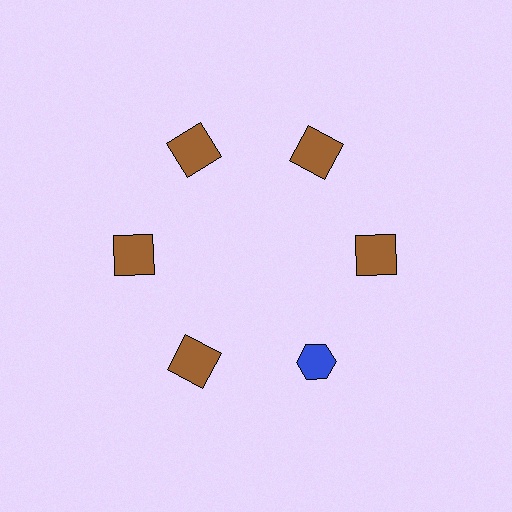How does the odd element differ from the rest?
It differs in both color (blue instead of brown) and shape (hexagon instead of square).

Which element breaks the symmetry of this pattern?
The blue hexagon at roughly the 5 o'clock position breaks the symmetry. All other shapes are brown squares.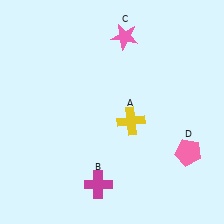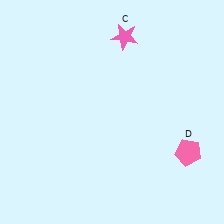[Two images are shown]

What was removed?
The magenta cross (B), the yellow cross (A) were removed in Image 2.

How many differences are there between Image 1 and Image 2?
There are 2 differences between the two images.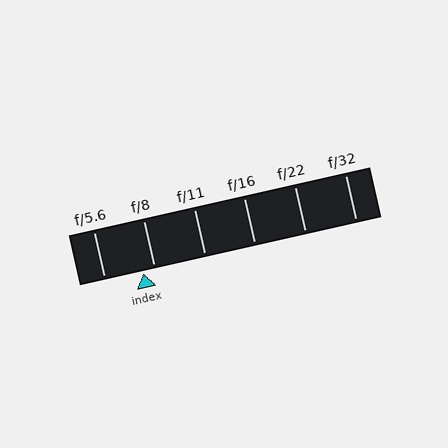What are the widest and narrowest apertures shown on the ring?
The widest aperture shown is f/5.6 and the narrowest is f/32.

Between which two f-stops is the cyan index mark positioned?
The index mark is between f/5.6 and f/8.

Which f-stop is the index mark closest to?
The index mark is closest to f/8.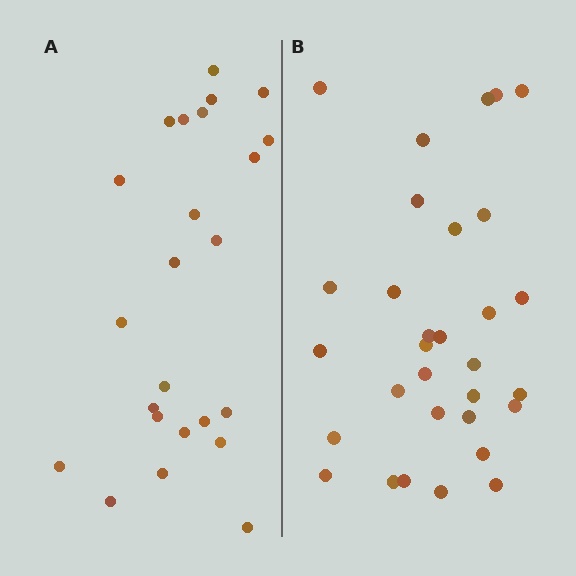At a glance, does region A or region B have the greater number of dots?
Region B (the right region) has more dots.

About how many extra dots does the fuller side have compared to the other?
Region B has roughly 8 or so more dots than region A.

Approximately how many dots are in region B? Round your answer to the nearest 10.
About 30 dots. (The exact count is 31, which rounds to 30.)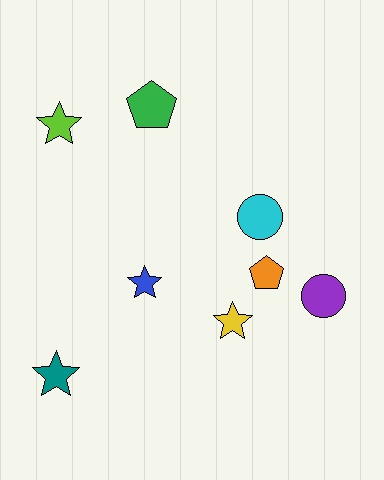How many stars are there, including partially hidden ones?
There are 4 stars.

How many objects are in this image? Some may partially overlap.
There are 8 objects.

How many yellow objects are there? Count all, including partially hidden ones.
There is 1 yellow object.